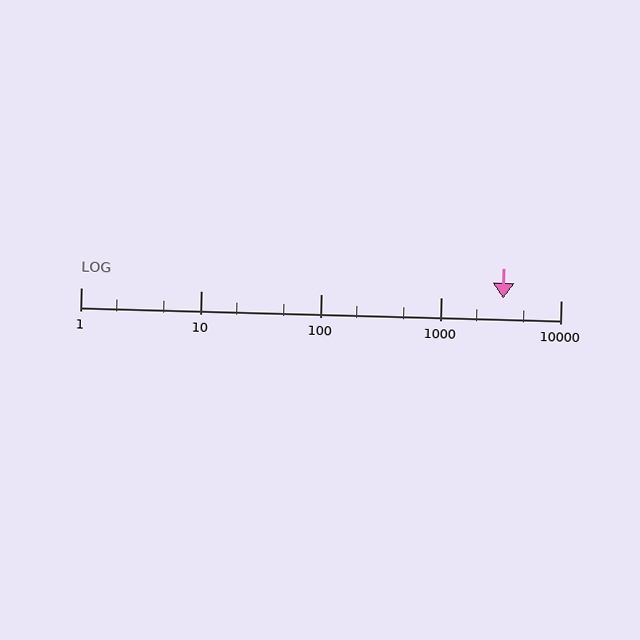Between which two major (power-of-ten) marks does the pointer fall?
The pointer is between 1000 and 10000.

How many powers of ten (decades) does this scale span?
The scale spans 4 decades, from 1 to 10000.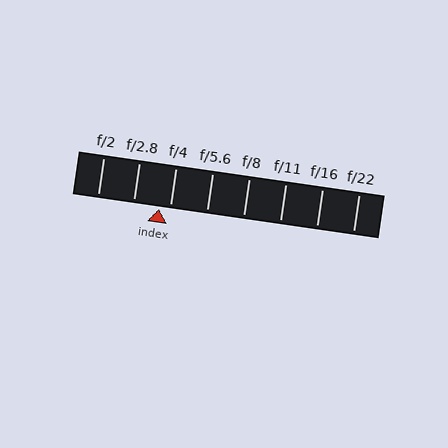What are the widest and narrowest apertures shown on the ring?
The widest aperture shown is f/2 and the narrowest is f/22.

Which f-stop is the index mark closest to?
The index mark is closest to f/4.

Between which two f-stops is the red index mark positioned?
The index mark is between f/2.8 and f/4.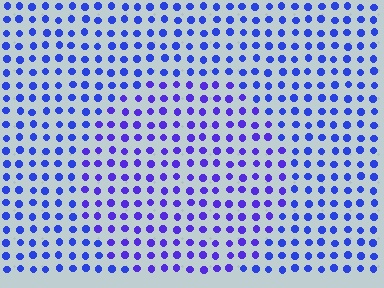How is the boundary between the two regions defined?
The boundary is defined purely by a slight shift in hue (about 22 degrees). Spacing, size, and orientation are identical on both sides.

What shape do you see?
I see a circle.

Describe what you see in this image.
The image is filled with small blue elements in a uniform arrangement. A circle-shaped region is visible where the elements are tinted to a slightly different hue, forming a subtle color boundary.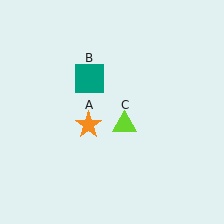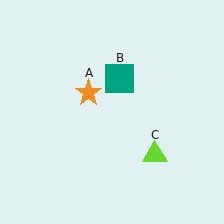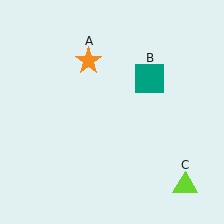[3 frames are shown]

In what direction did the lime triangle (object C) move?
The lime triangle (object C) moved down and to the right.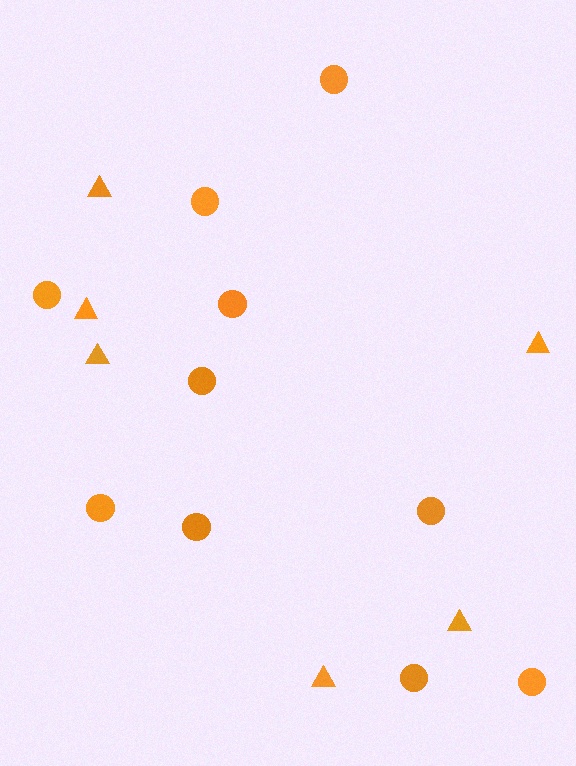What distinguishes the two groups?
There are 2 groups: one group of triangles (6) and one group of circles (10).